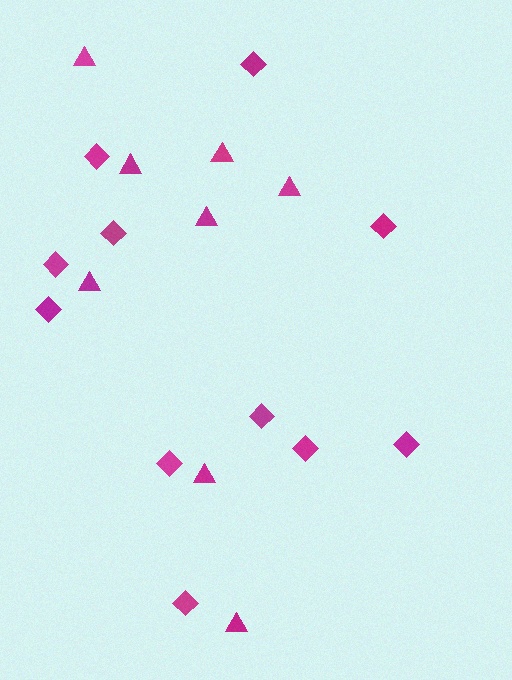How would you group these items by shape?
There are 2 groups: one group of triangles (8) and one group of diamonds (11).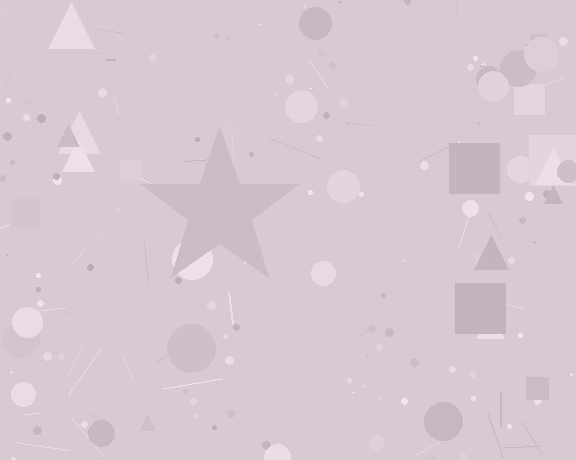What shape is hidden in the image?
A star is hidden in the image.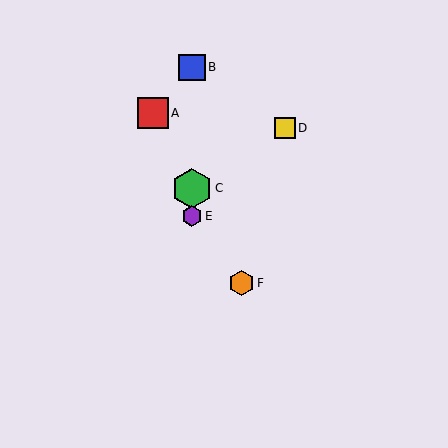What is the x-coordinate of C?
Object C is at x≈192.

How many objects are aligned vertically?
3 objects (B, C, E) are aligned vertically.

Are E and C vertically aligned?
Yes, both are at x≈192.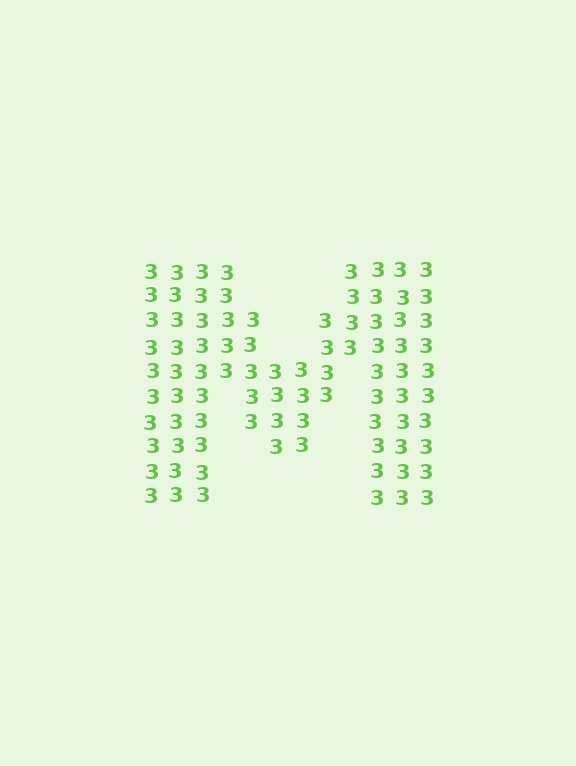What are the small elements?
The small elements are digit 3's.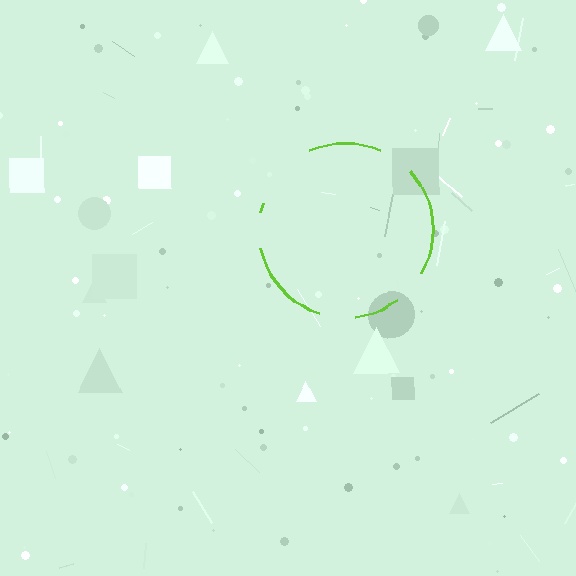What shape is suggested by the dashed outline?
The dashed outline suggests a circle.